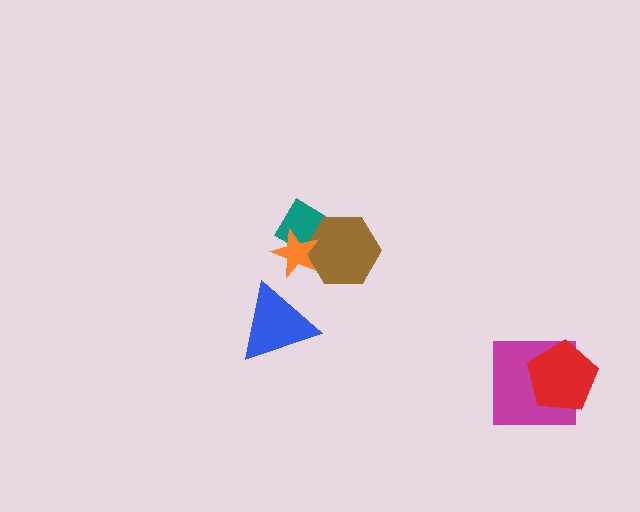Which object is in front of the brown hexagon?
The orange star is in front of the brown hexagon.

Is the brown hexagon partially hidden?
Yes, it is partially covered by another shape.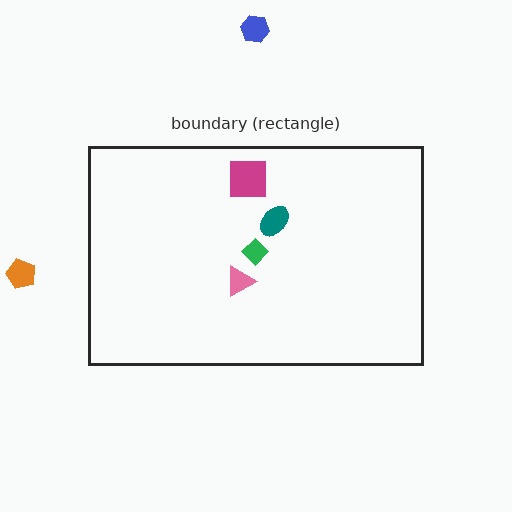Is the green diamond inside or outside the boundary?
Inside.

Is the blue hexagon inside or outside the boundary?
Outside.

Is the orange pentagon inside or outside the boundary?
Outside.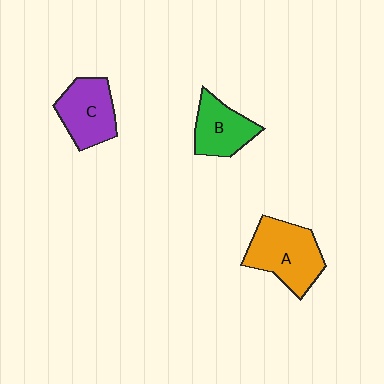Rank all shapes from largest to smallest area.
From largest to smallest: A (orange), C (purple), B (green).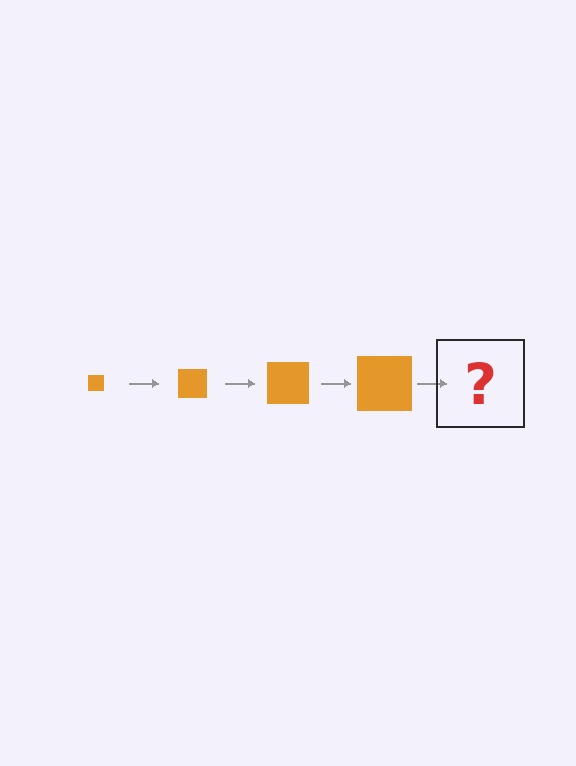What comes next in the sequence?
The next element should be an orange square, larger than the previous one.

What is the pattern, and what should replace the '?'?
The pattern is that the square gets progressively larger each step. The '?' should be an orange square, larger than the previous one.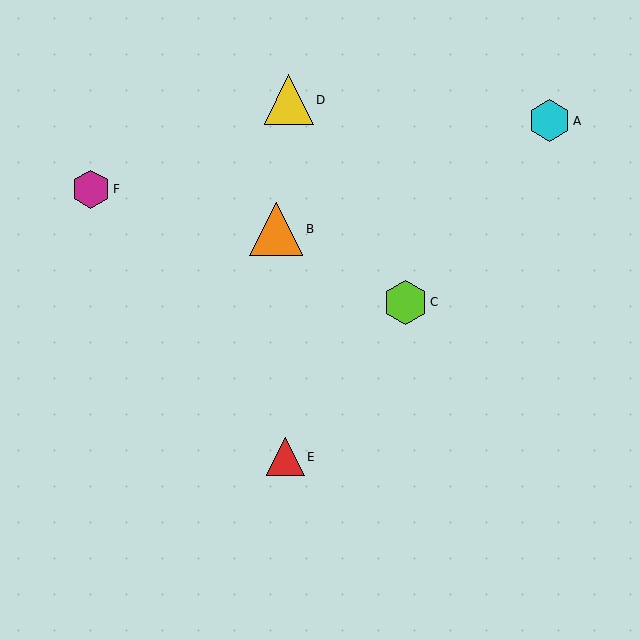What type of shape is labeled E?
Shape E is a red triangle.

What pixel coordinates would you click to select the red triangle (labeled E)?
Click at (285, 457) to select the red triangle E.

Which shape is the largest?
The orange triangle (labeled B) is the largest.